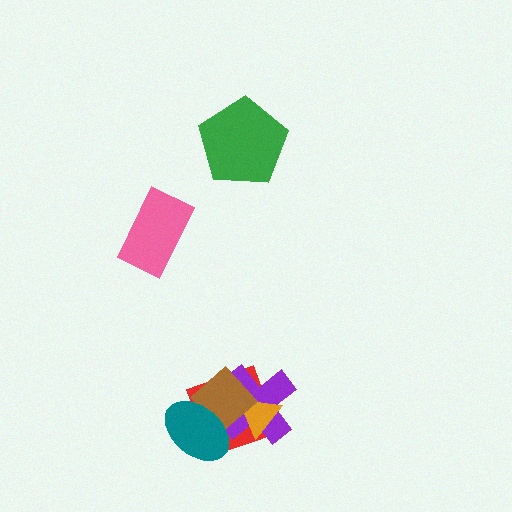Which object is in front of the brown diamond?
The teal ellipse is in front of the brown diamond.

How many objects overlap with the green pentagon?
0 objects overlap with the green pentagon.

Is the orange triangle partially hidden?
Yes, it is partially covered by another shape.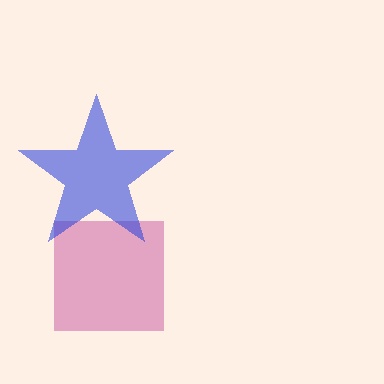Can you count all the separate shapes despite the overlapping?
Yes, there are 2 separate shapes.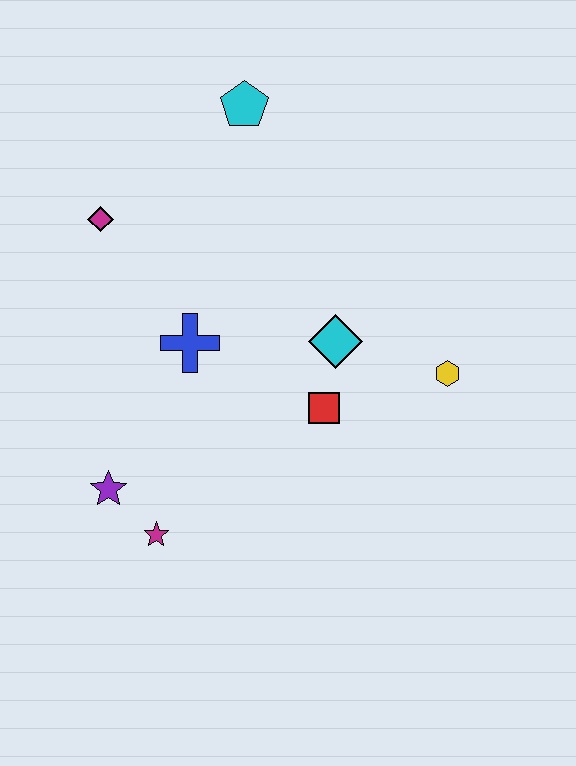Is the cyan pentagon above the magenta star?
Yes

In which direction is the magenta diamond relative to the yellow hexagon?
The magenta diamond is to the left of the yellow hexagon.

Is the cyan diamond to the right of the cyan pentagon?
Yes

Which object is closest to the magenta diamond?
The blue cross is closest to the magenta diamond.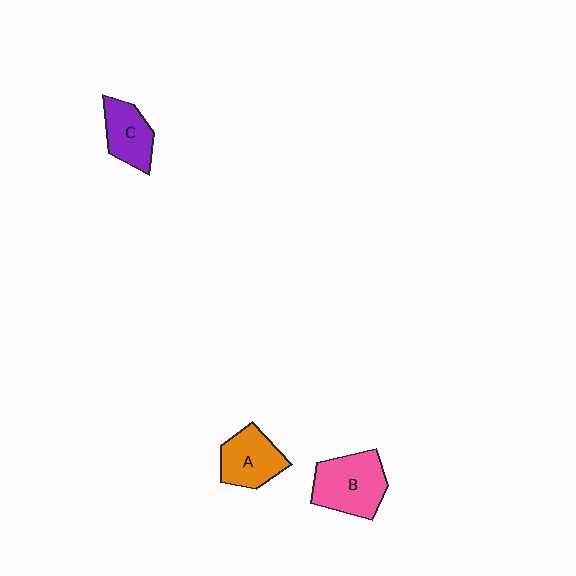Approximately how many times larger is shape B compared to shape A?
Approximately 1.3 times.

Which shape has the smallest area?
Shape C (purple).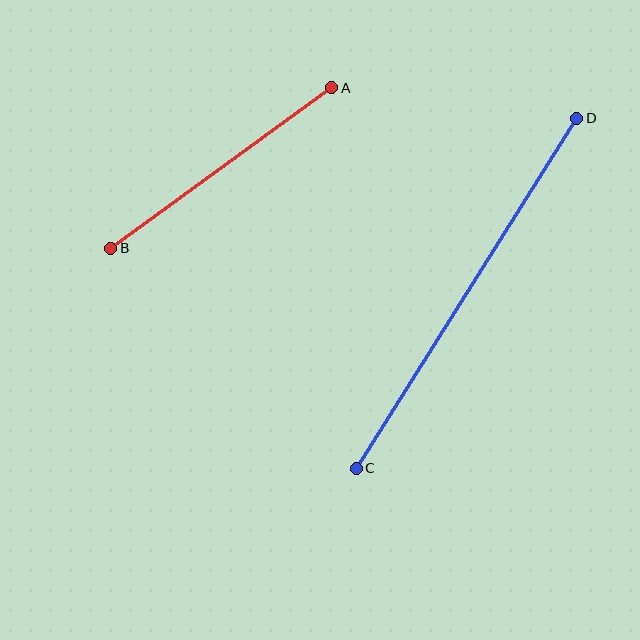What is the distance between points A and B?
The distance is approximately 273 pixels.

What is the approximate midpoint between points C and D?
The midpoint is at approximately (466, 293) pixels.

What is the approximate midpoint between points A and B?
The midpoint is at approximately (221, 168) pixels.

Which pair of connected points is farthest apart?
Points C and D are farthest apart.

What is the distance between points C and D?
The distance is approximately 414 pixels.